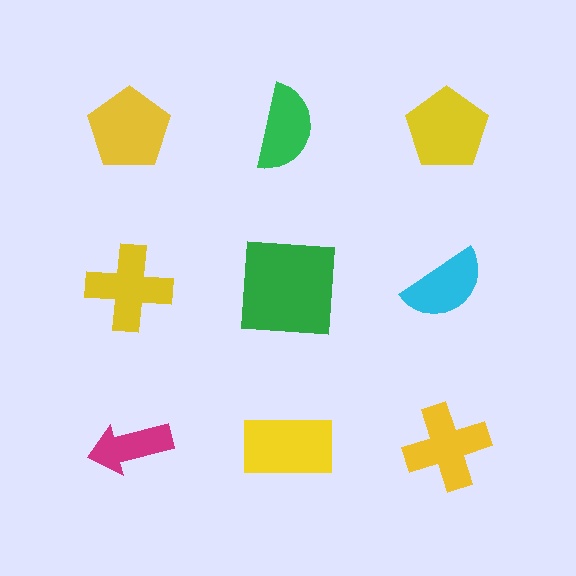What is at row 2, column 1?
A yellow cross.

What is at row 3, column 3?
A yellow cross.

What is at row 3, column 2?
A yellow rectangle.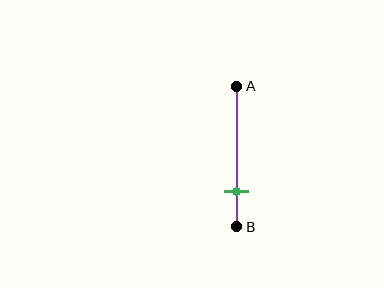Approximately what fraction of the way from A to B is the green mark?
The green mark is approximately 75% of the way from A to B.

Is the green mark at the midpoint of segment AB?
No, the mark is at about 75% from A, not at the 50% midpoint.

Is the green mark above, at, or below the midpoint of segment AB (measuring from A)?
The green mark is below the midpoint of segment AB.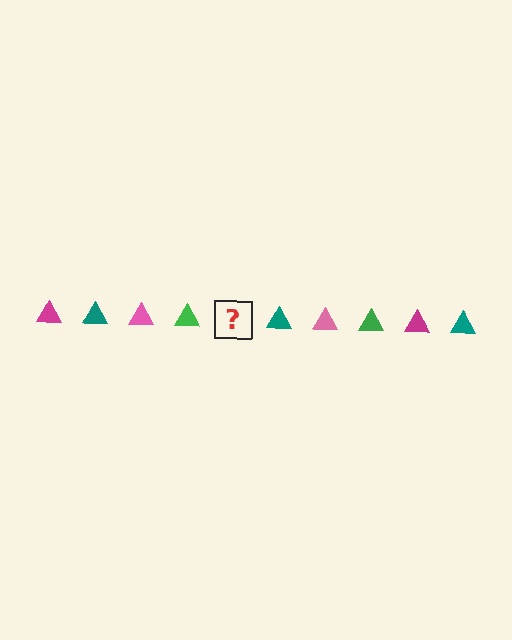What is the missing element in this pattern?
The missing element is a magenta triangle.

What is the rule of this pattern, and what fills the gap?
The rule is that the pattern cycles through magenta, teal, pink, green triangles. The gap should be filled with a magenta triangle.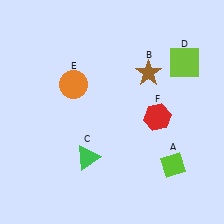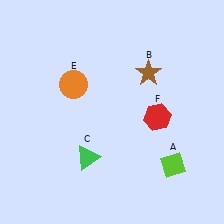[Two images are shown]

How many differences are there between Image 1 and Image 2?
There is 1 difference between the two images.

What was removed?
The lime square (D) was removed in Image 2.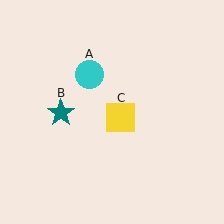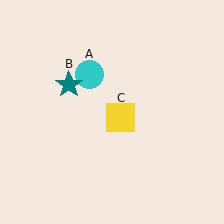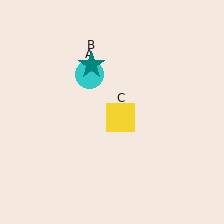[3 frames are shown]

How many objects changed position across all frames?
1 object changed position: teal star (object B).